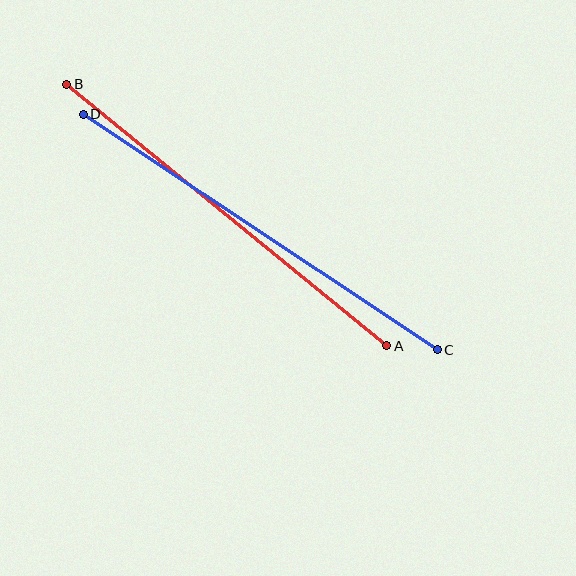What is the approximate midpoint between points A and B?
The midpoint is at approximately (227, 215) pixels.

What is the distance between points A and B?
The distance is approximately 413 pixels.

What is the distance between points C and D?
The distance is approximately 425 pixels.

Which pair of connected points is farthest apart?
Points C and D are farthest apart.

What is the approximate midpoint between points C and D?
The midpoint is at approximately (260, 232) pixels.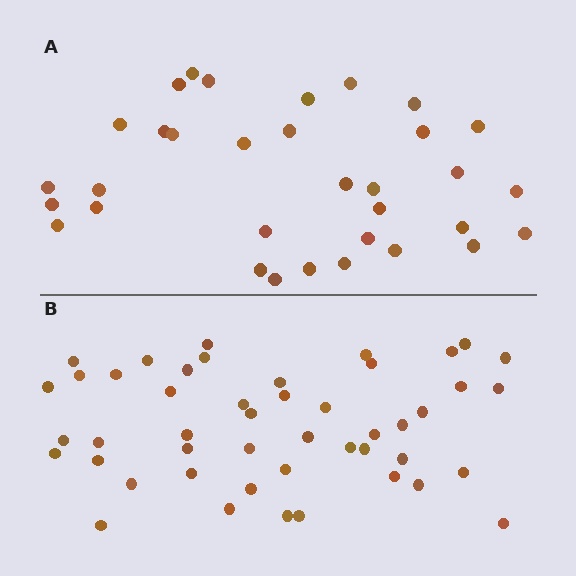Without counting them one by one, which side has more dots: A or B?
Region B (the bottom region) has more dots.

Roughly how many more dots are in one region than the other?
Region B has approximately 15 more dots than region A.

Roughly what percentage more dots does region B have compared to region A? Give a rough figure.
About 40% more.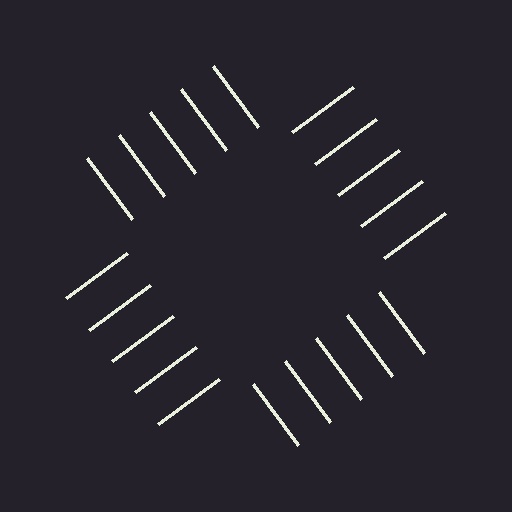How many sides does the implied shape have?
4 sides — the line-ends trace a square.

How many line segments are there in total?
20 — 5 along each of the 4 edges.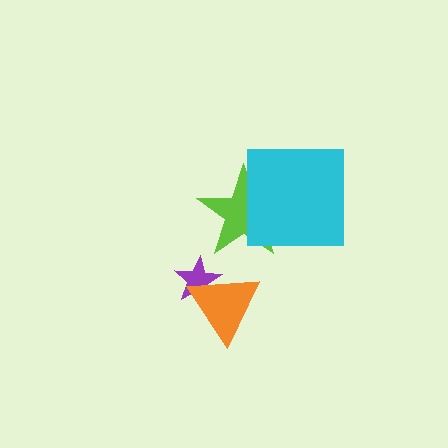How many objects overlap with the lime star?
1 object overlaps with the lime star.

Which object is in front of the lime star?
The cyan square is in front of the lime star.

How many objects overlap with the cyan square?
1 object overlaps with the cyan square.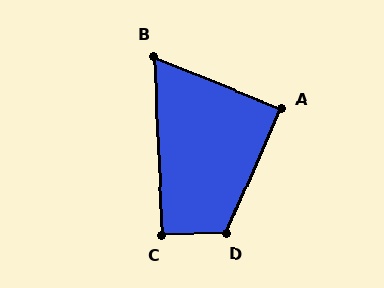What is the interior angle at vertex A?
Approximately 89 degrees (approximately right).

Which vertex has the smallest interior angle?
B, at approximately 65 degrees.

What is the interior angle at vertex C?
Approximately 91 degrees (approximately right).